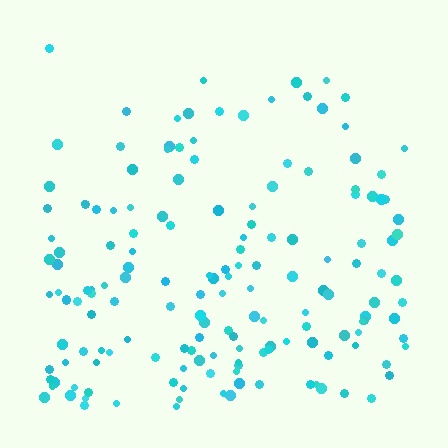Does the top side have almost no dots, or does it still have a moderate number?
Still a moderate number, just noticeably fewer than the bottom.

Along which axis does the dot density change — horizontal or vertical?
Vertical.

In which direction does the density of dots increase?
From top to bottom, with the bottom side densest.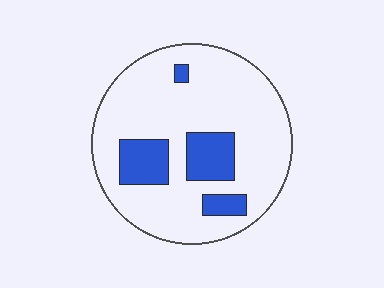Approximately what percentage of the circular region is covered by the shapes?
Approximately 20%.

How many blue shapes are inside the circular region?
4.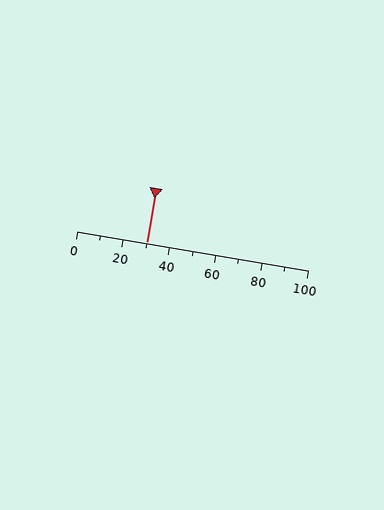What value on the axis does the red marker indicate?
The marker indicates approximately 30.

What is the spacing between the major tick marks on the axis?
The major ticks are spaced 20 apart.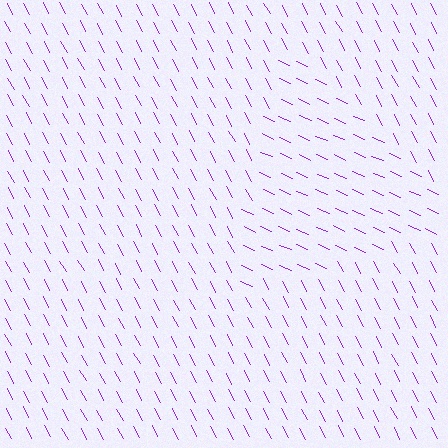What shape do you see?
I see a triangle.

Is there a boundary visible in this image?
Yes, there is a texture boundary formed by a change in line orientation.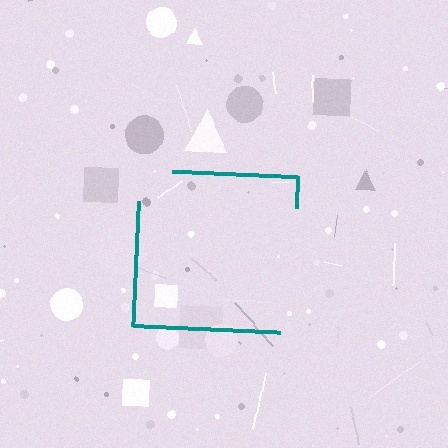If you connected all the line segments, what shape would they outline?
They would outline a square.